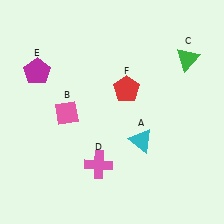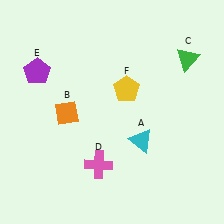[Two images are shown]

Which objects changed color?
B changed from pink to orange. E changed from magenta to purple. F changed from red to yellow.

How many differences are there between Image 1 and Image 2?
There are 3 differences between the two images.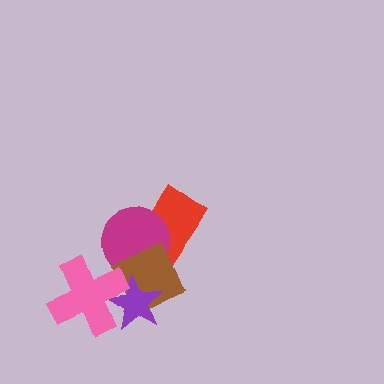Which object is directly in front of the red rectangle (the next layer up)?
The magenta circle is directly in front of the red rectangle.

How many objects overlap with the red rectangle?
2 objects overlap with the red rectangle.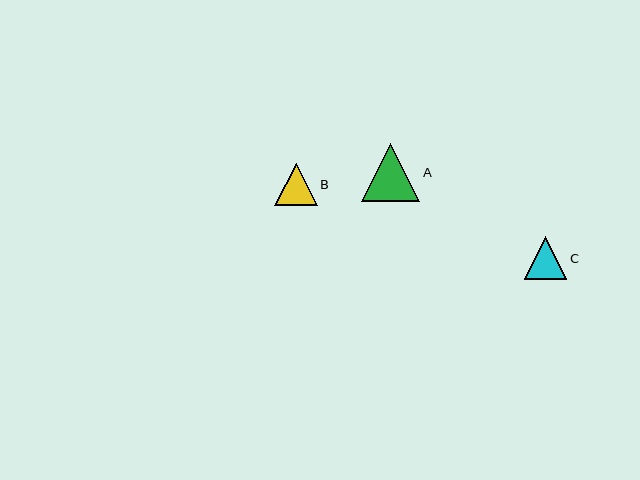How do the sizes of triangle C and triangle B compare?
Triangle C and triangle B are approximately the same size.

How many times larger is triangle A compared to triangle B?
Triangle A is approximately 1.4 times the size of triangle B.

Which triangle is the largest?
Triangle A is the largest with a size of approximately 58 pixels.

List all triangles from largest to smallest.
From largest to smallest: A, C, B.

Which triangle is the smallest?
Triangle B is the smallest with a size of approximately 42 pixels.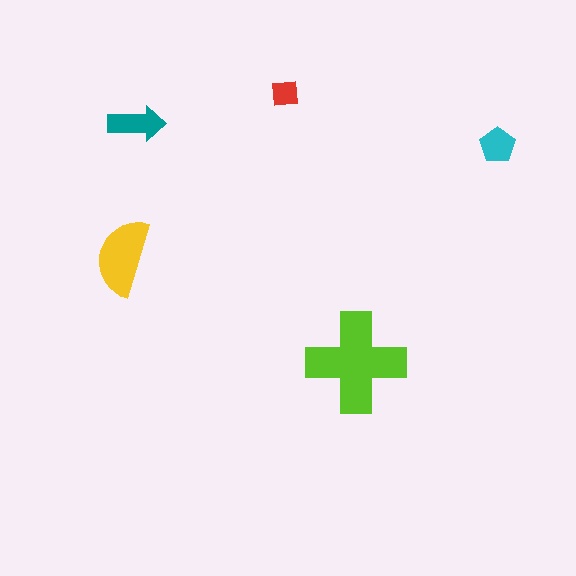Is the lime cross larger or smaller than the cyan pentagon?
Larger.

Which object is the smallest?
The red square.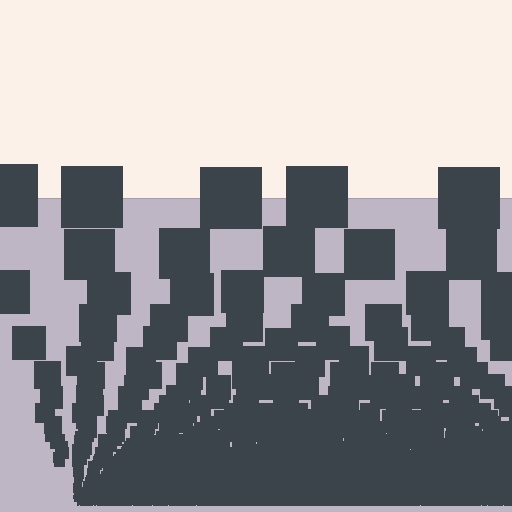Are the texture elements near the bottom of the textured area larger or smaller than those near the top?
Smaller. The gradient is inverted — elements near the bottom are smaller and denser.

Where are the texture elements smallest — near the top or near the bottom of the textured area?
Near the bottom.